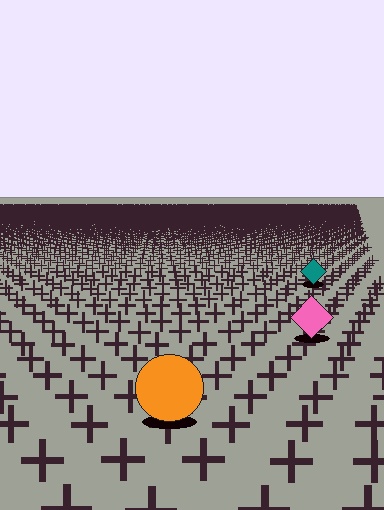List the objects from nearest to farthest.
From nearest to farthest: the orange circle, the pink diamond, the teal diamond.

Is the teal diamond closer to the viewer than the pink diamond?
No. The pink diamond is closer — you can tell from the texture gradient: the ground texture is coarser near it.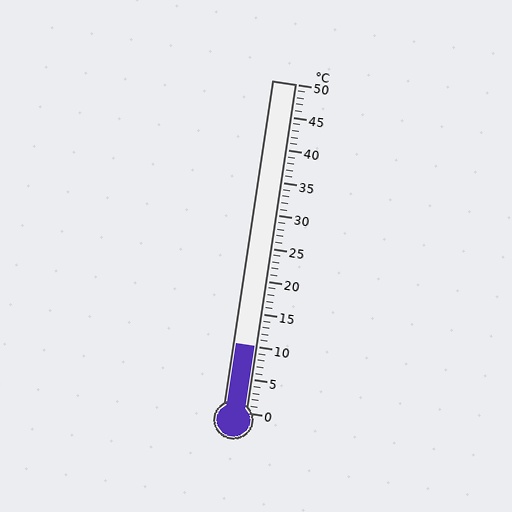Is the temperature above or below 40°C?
The temperature is below 40°C.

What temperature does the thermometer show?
The thermometer shows approximately 10°C.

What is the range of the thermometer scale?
The thermometer scale ranges from 0°C to 50°C.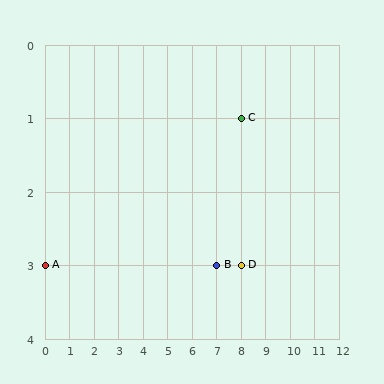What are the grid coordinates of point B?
Point B is at grid coordinates (7, 3).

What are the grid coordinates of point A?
Point A is at grid coordinates (0, 3).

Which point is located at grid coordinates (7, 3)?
Point B is at (7, 3).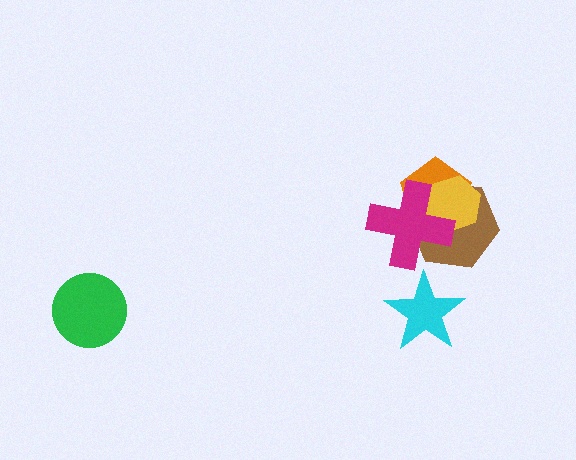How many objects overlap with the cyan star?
0 objects overlap with the cyan star.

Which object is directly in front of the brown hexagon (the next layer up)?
The orange pentagon is directly in front of the brown hexagon.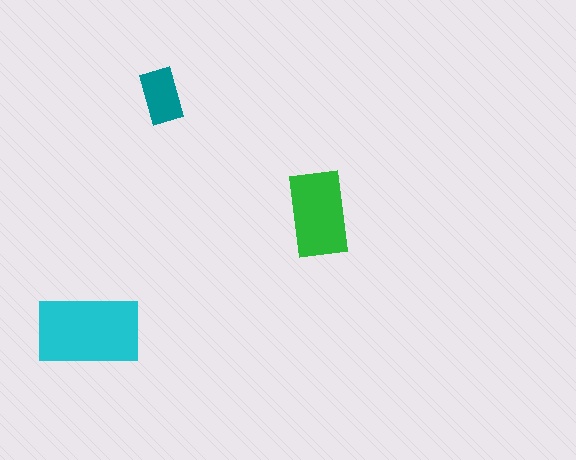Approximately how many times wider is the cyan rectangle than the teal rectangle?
About 2 times wider.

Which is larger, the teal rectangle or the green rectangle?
The green one.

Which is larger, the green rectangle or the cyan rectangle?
The cyan one.